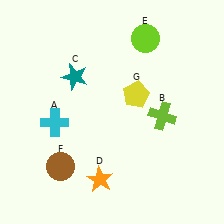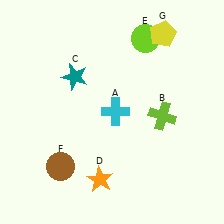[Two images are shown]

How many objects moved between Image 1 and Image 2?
2 objects moved between the two images.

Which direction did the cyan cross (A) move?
The cyan cross (A) moved right.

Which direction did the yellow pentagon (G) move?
The yellow pentagon (G) moved up.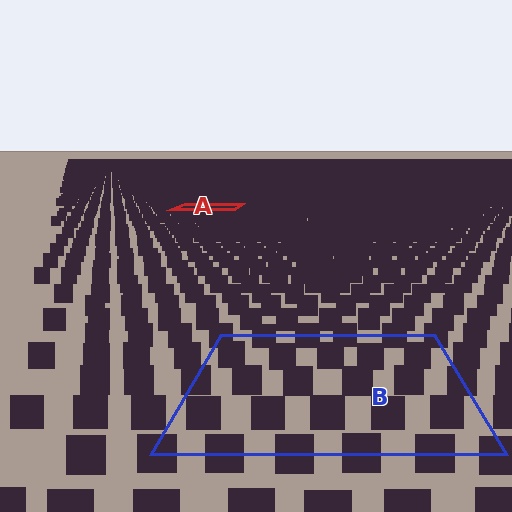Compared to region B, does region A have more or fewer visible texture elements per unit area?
Region A has more texture elements per unit area — they are packed more densely because it is farther away.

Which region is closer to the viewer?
Region B is closer. The texture elements there are larger and more spread out.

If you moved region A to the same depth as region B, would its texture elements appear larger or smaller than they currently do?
They would appear larger. At a closer depth, the same texture elements are projected at a bigger on-screen size.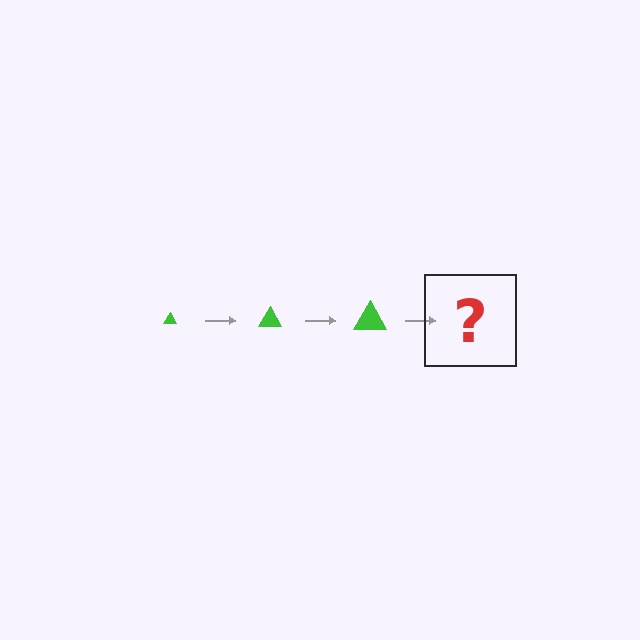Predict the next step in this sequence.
The next step is a green triangle, larger than the previous one.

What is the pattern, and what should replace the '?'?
The pattern is that the triangle gets progressively larger each step. The '?' should be a green triangle, larger than the previous one.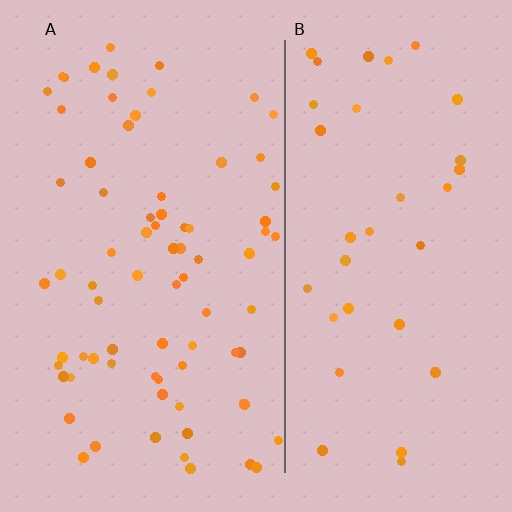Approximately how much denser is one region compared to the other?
Approximately 2.1× — region A over region B.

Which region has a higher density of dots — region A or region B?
A (the left).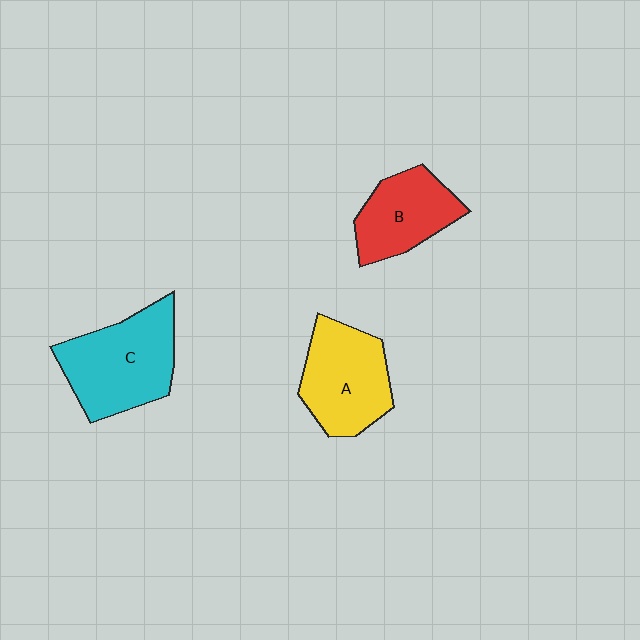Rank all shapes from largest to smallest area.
From largest to smallest: C (cyan), A (yellow), B (red).